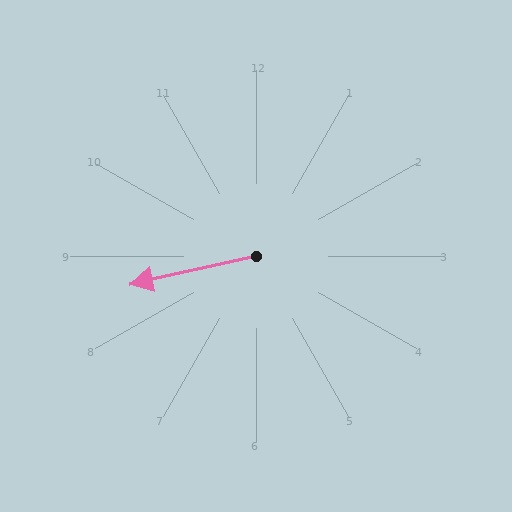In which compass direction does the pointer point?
West.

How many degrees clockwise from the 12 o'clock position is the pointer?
Approximately 258 degrees.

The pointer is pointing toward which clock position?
Roughly 9 o'clock.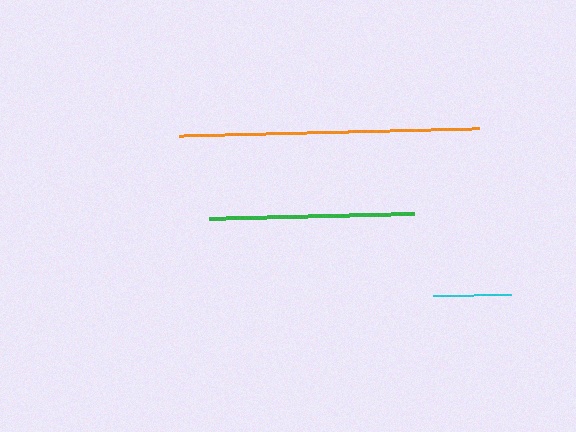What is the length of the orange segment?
The orange segment is approximately 300 pixels long.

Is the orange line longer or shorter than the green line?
The orange line is longer than the green line.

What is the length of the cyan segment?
The cyan segment is approximately 78 pixels long.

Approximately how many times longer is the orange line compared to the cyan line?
The orange line is approximately 3.8 times the length of the cyan line.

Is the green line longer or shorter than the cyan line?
The green line is longer than the cyan line.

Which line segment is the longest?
The orange line is the longest at approximately 300 pixels.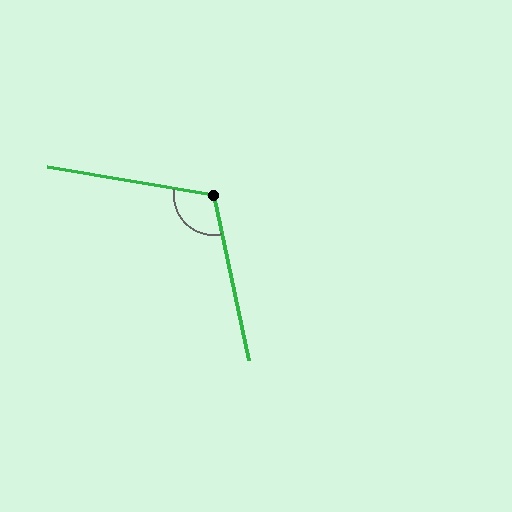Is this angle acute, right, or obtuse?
It is obtuse.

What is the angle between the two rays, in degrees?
Approximately 112 degrees.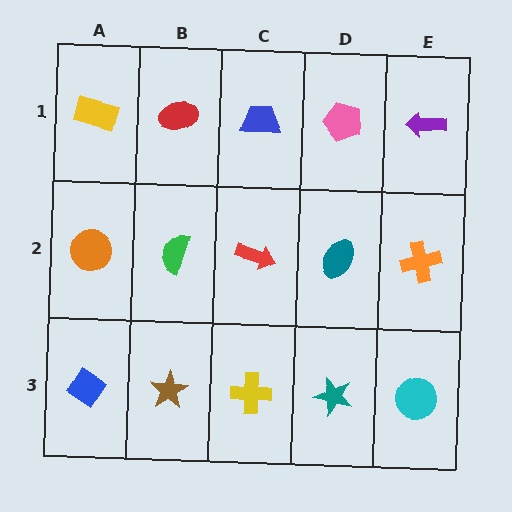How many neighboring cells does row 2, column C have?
4.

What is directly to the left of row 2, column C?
A green semicircle.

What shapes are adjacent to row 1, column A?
An orange circle (row 2, column A), a red ellipse (row 1, column B).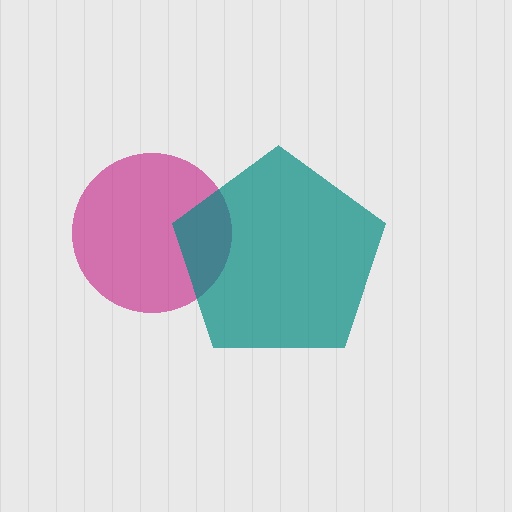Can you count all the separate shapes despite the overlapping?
Yes, there are 2 separate shapes.